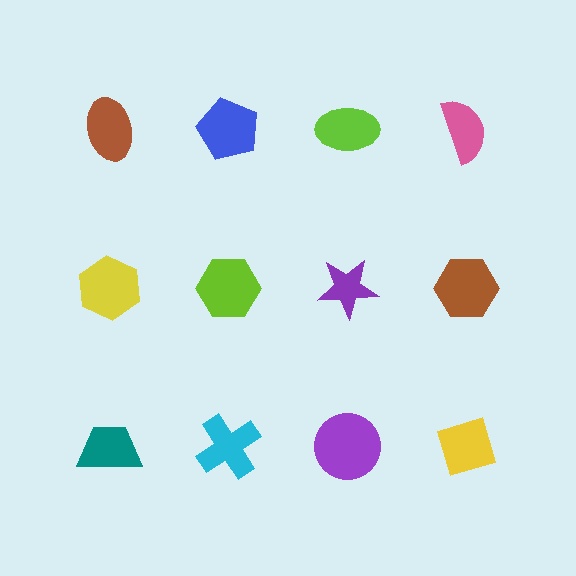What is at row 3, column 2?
A cyan cross.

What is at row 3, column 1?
A teal trapezoid.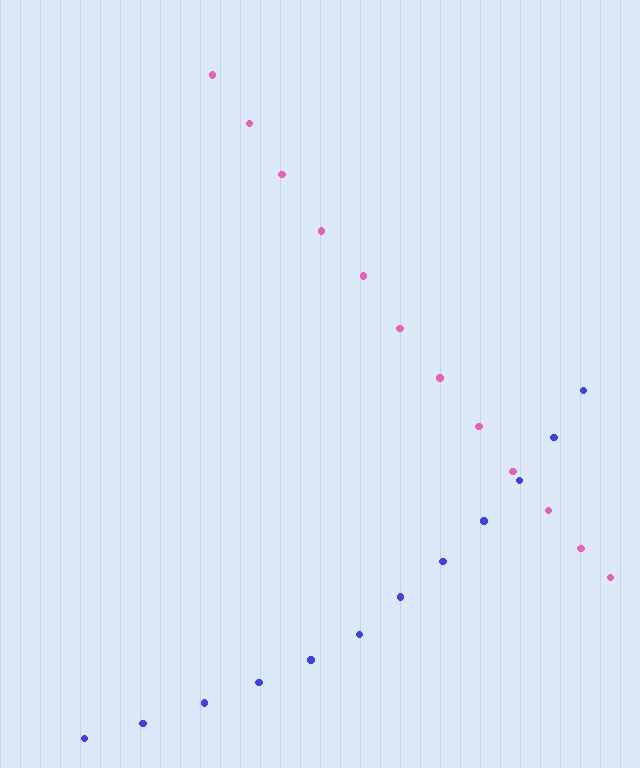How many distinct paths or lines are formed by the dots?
There are 2 distinct paths.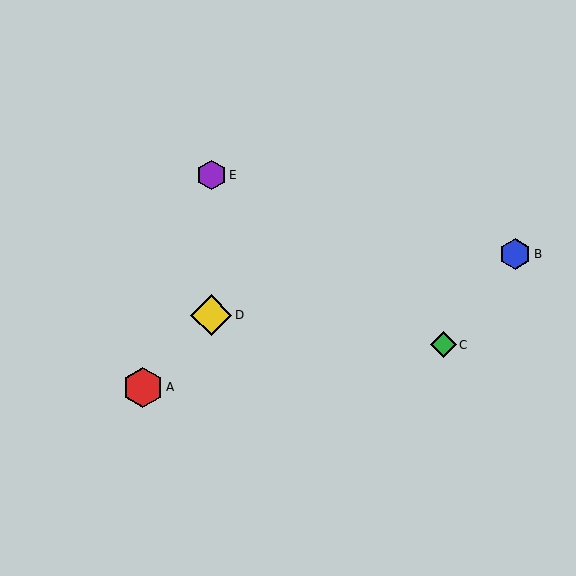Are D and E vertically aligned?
Yes, both are at x≈211.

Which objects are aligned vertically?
Objects D, E are aligned vertically.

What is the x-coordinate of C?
Object C is at x≈443.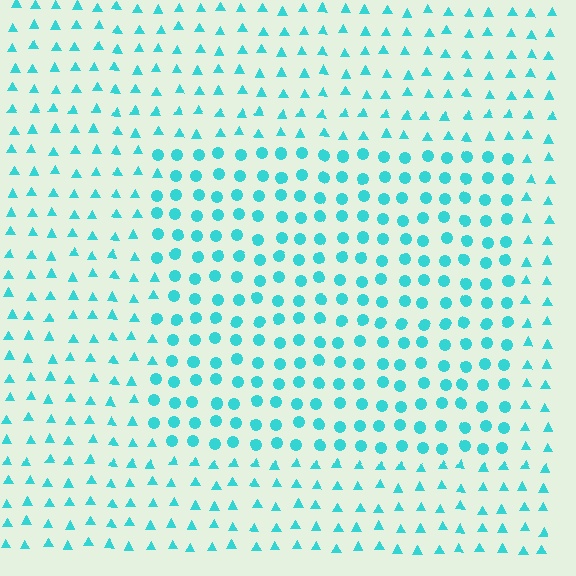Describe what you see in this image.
The image is filled with small cyan elements arranged in a uniform grid. A rectangle-shaped region contains circles, while the surrounding area contains triangles. The boundary is defined purely by the change in element shape.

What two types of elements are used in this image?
The image uses circles inside the rectangle region and triangles outside it.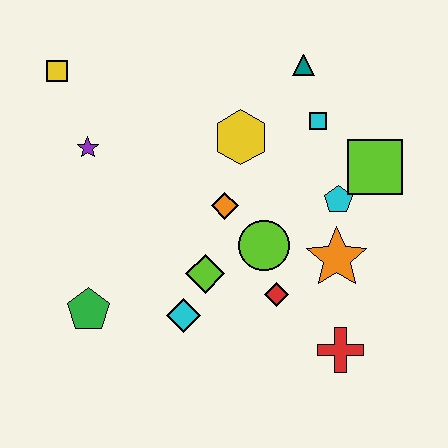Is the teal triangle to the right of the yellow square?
Yes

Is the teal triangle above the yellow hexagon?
Yes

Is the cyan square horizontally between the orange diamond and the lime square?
Yes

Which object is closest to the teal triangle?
The cyan square is closest to the teal triangle.